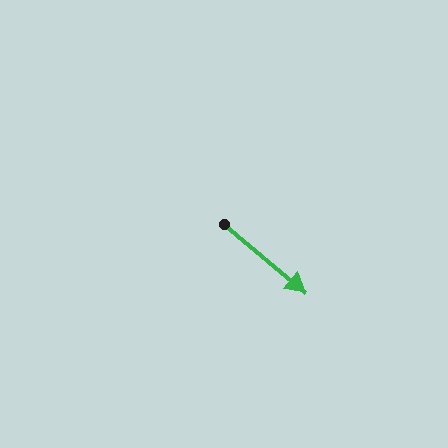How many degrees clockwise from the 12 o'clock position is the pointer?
Approximately 130 degrees.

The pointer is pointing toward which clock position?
Roughly 4 o'clock.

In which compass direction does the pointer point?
Southeast.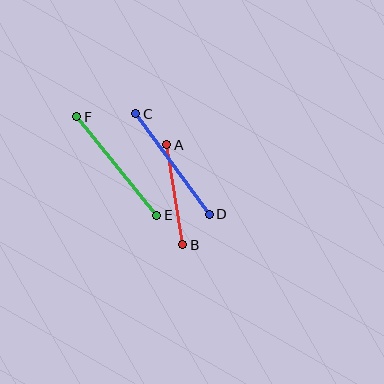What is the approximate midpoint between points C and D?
The midpoint is at approximately (172, 164) pixels.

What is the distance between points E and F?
The distance is approximately 127 pixels.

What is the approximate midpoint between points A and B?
The midpoint is at approximately (175, 195) pixels.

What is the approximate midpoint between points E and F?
The midpoint is at approximately (117, 166) pixels.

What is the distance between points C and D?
The distance is approximately 125 pixels.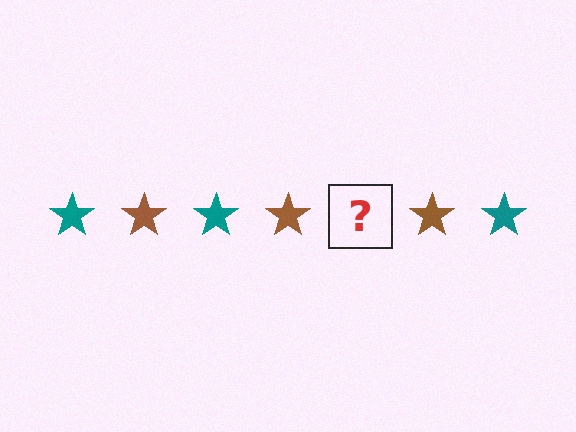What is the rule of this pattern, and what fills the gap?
The rule is that the pattern cycles through teal, brown stars. The gap should be filled with a teal star.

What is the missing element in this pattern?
The missing element is a teal star.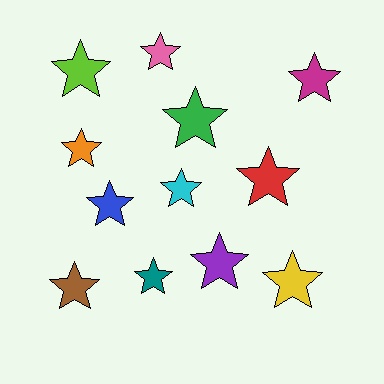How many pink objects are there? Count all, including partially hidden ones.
There is 1 pink object.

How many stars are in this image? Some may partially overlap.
There are 12 stars.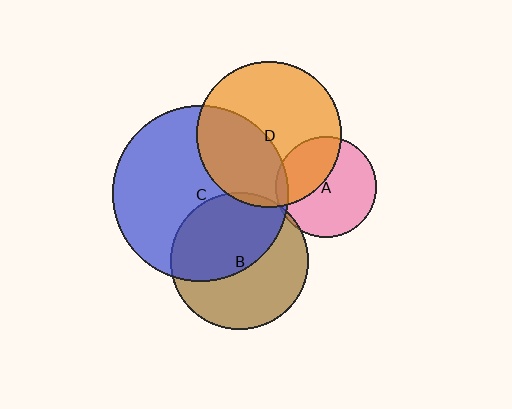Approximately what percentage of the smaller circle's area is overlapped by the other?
Approximately 5%.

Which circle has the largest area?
Circle C (blue).